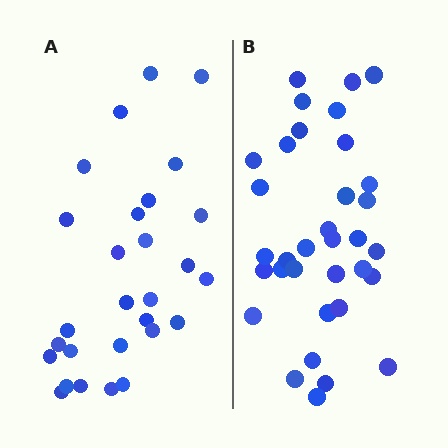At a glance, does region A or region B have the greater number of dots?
Region B (the right region) has more dots.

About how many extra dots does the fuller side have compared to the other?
Region B has about 6 more dots than region A.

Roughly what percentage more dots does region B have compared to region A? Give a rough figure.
About 20% more.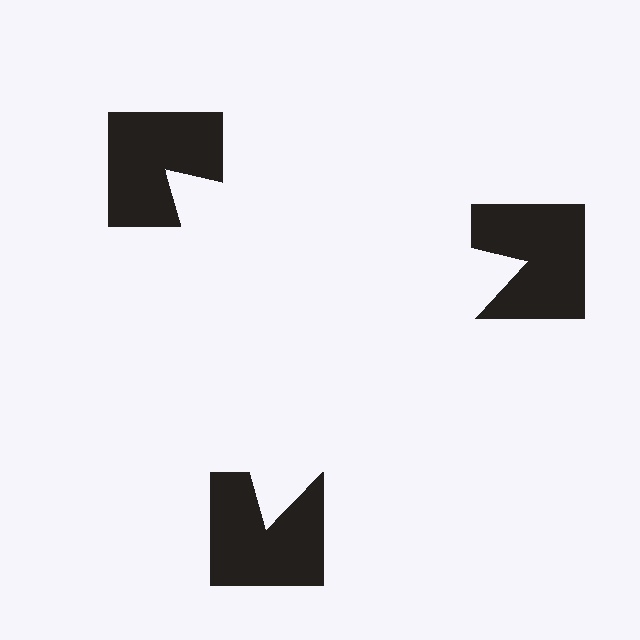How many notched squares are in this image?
There are 3 — one at each vertex of the illusory triangle.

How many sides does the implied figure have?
3 sides.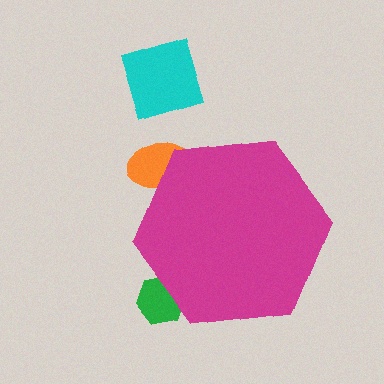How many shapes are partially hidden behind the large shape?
2 shapes are partially hidden.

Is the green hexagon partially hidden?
Yes, the green hexagon is partially hidden behind the magenta hexagon.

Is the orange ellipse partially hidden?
Yes, the orange ellipse is partially hidden behind the magenta hexagon.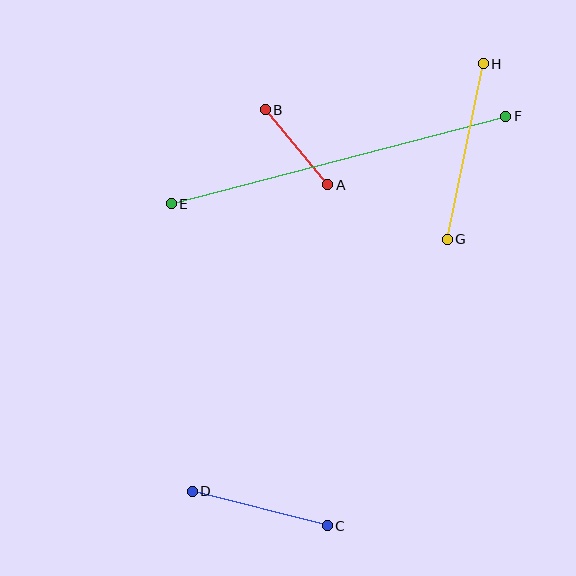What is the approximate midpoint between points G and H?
The midpoint is at approximately (465, 152) pixels.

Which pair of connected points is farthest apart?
Points E and F are farthest apart.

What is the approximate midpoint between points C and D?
The midpoint is at approximately (260, 508) pixels.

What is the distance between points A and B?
The distance is approximately 97 pixels.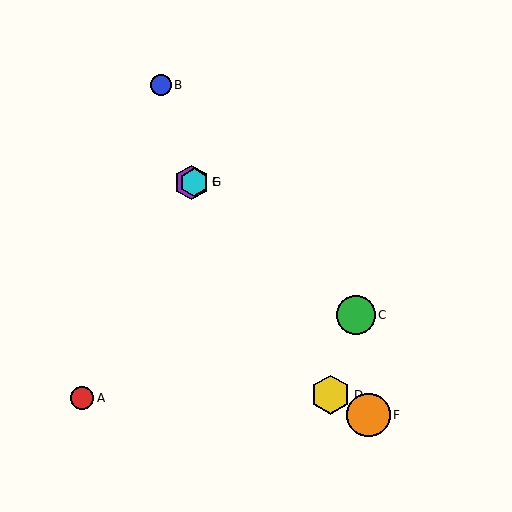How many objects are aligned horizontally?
2 objects (E, G) are aligned horizontally.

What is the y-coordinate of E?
Object E is at y≈182.